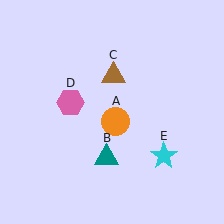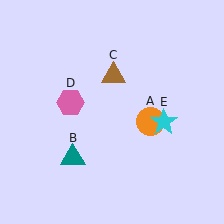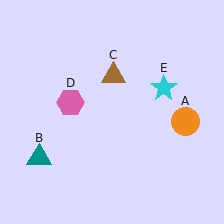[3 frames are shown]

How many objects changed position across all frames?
3 objects changed position: orange circle (object A), teal triangle (object B), cyan star (object E).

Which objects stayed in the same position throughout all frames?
Brown triangle (object C) and pink hexagon (object D) remained stationary.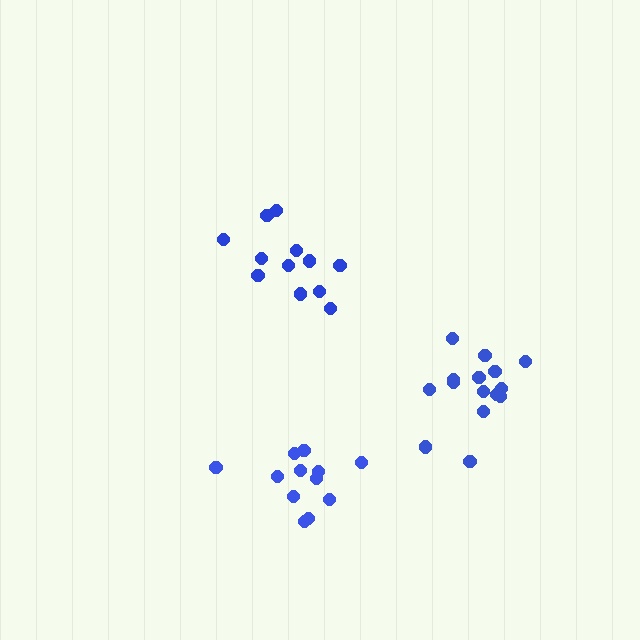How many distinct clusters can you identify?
There are 3 distinct clusters.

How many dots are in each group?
Group 1: 12 dots, Group 2: 12 dots, Group 3: 15 dots (39 total).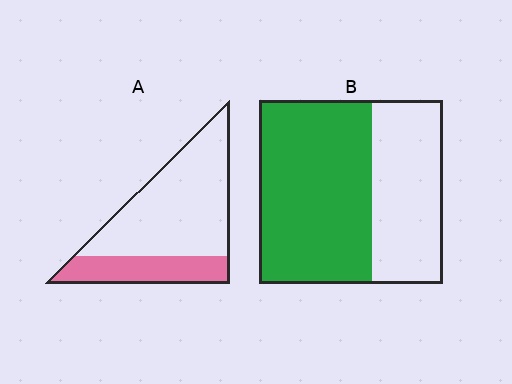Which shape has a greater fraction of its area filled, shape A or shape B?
Shape B.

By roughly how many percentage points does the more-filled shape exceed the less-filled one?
By roughly 35 percentage points (B over A).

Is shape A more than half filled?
No.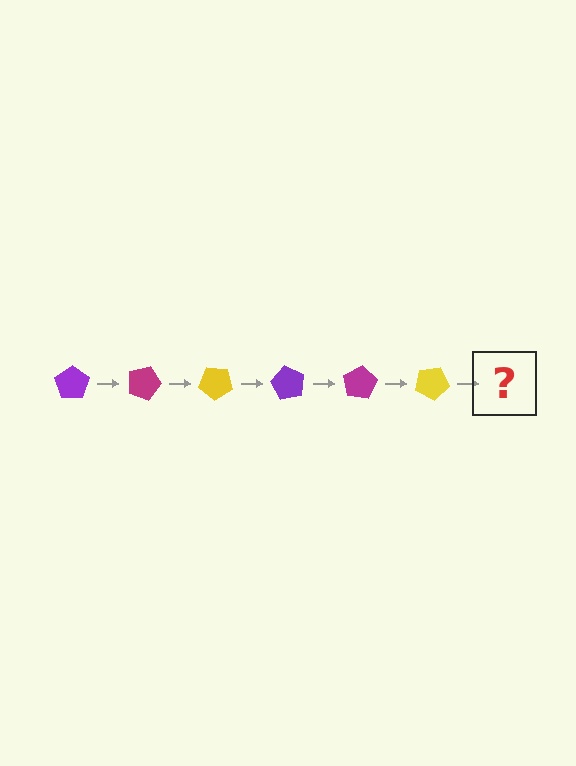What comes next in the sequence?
The next element should be a purple pentagon, rotated 120 degrees from the start.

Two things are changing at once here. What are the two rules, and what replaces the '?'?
The two rules are that it rotates 20 degrees each step and the color cycles through purple, magenta, and yellow. The '?' should be a purple pentagon, rotated 120 degrees from the start.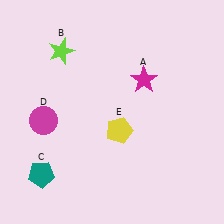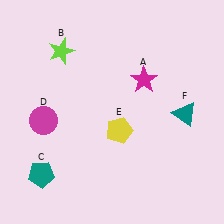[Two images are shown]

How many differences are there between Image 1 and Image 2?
There is 1 difference between the two images.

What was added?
A teal triangle (F) was added in Image 2.